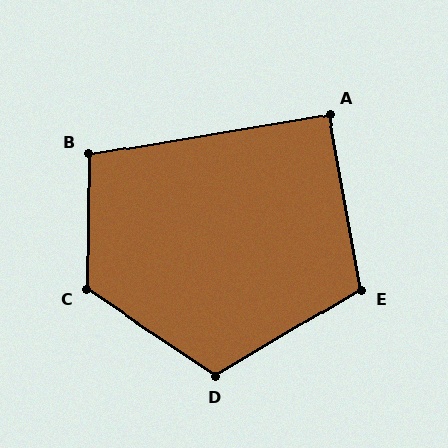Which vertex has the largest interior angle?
C, at approximately 123 degrees.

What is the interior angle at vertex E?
Approximately 110 degrees (obtuse).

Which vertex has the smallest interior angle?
A, at approximately 91 degrees.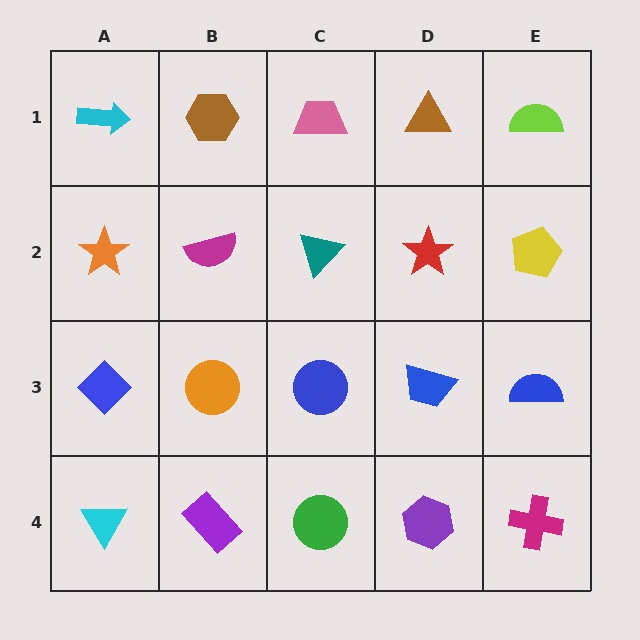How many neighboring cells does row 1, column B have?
3.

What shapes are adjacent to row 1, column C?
A teal triangle (row 2, column C), a brown hexagon (row 1, column B), a brown triangle (row 1, column D).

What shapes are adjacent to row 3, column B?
A magenta semicircle (row 2, column B), a purple rectangle (row 4, column B), a blue diamond (row 3, column A), a blue circle (row 3, column C).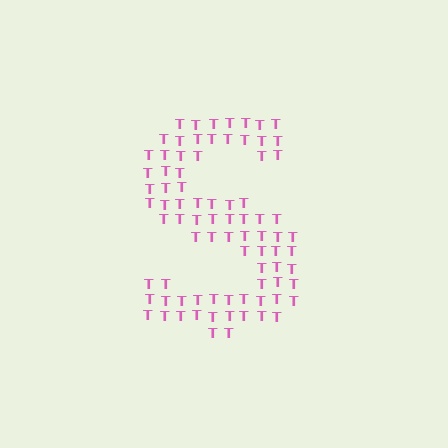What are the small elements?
The small elements are letter T's.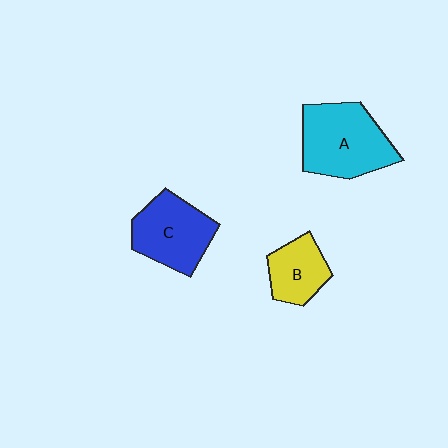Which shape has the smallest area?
Shape B (yellow).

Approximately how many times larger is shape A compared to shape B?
Approximately 1.8 times.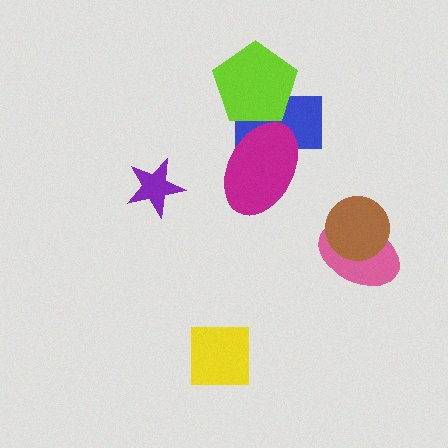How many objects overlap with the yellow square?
0 objects overlap with the yellow square.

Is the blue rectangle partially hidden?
Yes, it is partially covered by another shape.